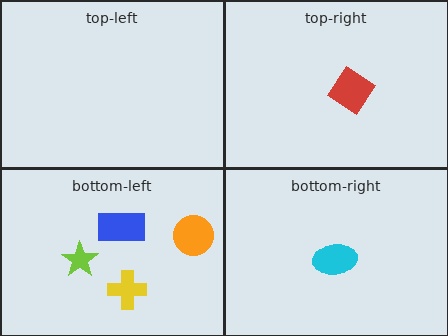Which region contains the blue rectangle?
The bottom-left region.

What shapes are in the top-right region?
The red diamond.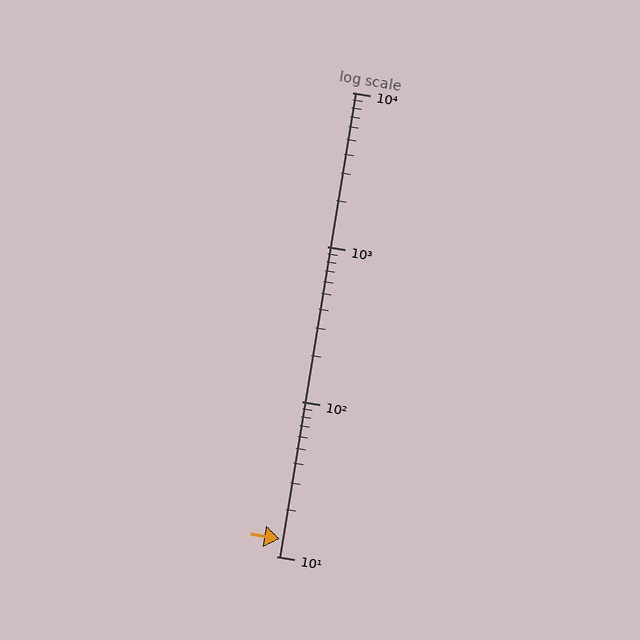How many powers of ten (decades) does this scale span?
The scale spans 3 decades, from 10 to 10000.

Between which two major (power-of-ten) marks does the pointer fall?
The pointer is between 10 and 100.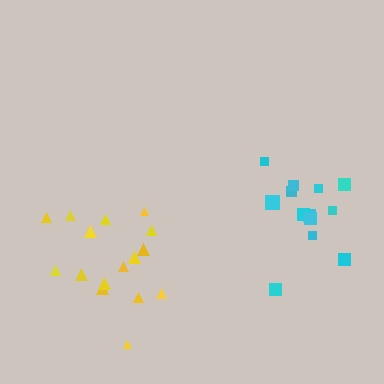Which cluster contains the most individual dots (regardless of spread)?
Yellow (16).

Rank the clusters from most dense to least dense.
yellow, cyan.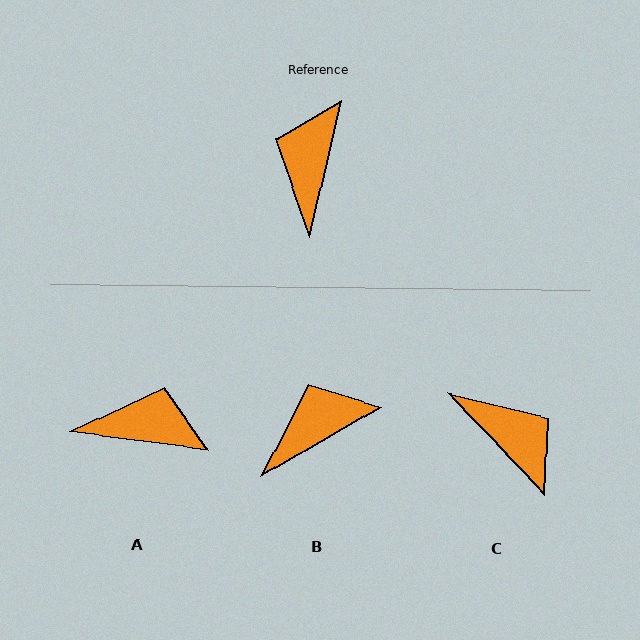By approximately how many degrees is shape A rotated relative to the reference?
Approximately 85 degrees clockwise.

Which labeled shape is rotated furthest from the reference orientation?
C, about 123 degrees away.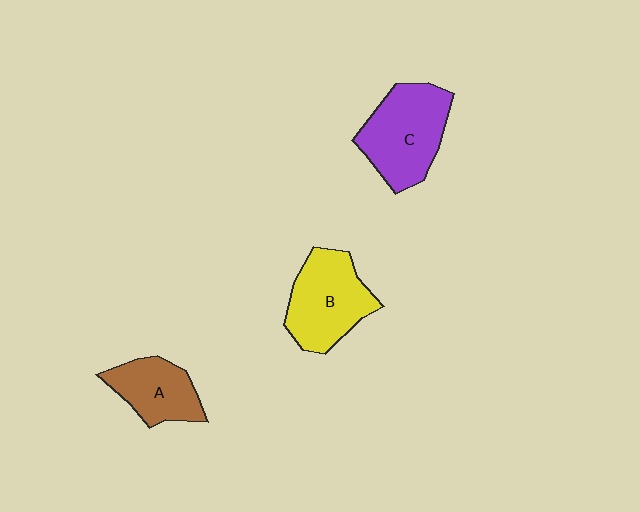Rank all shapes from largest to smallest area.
From largest to smallest: C (purple), B (yellow), A (brown).